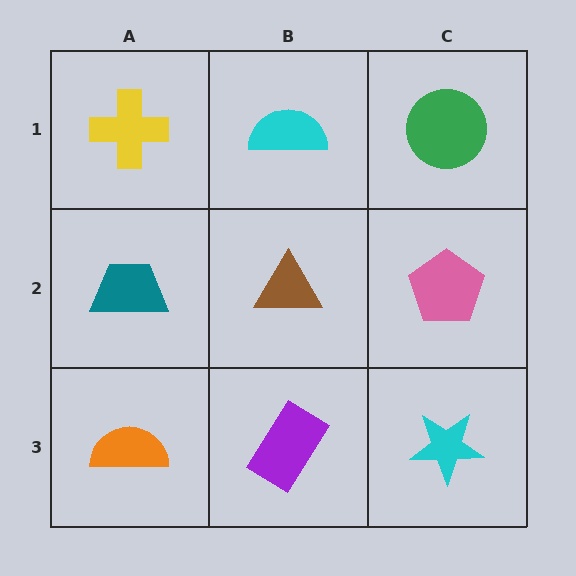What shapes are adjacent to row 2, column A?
A yellow cross (row 1, column A), an orange semicircle (row 3, column A), a brown triangle (row 2, column B).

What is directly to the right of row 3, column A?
A purple rectangle.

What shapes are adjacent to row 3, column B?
A brown triangle (row 2, column B), an orange semicircle (row 3, column A), a cyan star (row 3, column C).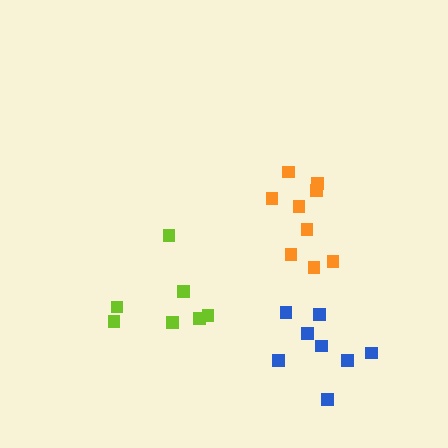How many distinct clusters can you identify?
There are 3 distinct clusters.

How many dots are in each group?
Group 1: 9 dots, Group 2: 7 dots, Group 3: 8 dots (24 total).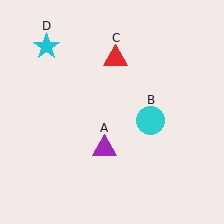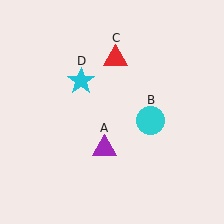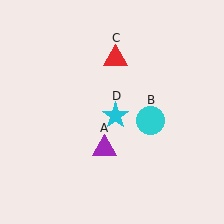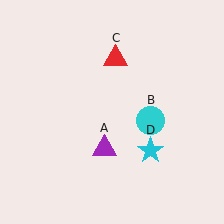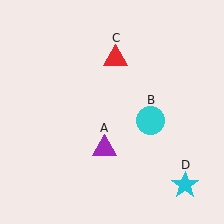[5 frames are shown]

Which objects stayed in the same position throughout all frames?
Purple triangle (object A) and cyan circle (object B) and red triangle (object C) remained stationary.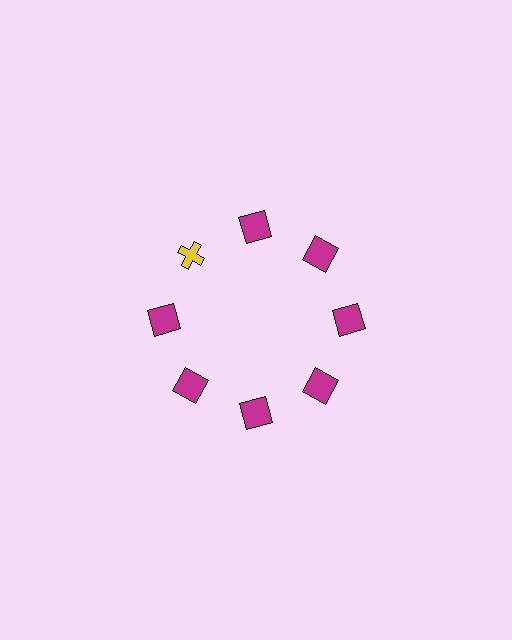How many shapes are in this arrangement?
There are 8 shapes arranged in a ring pattern.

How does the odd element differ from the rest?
It differs in both color (yellow instead of magenta) and shape (cross instead of square).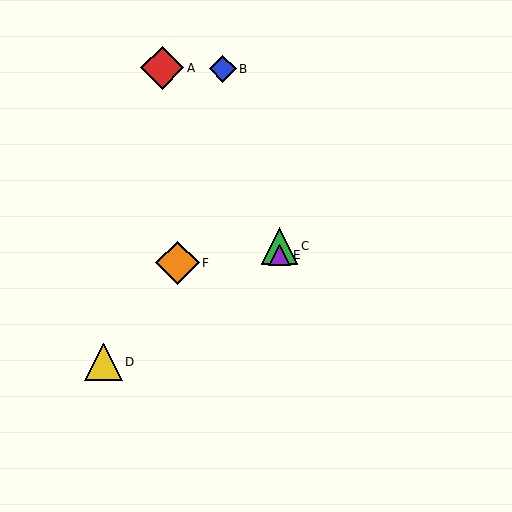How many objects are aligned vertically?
2 objects (C, E) are aligned vertically.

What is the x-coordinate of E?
Object E is at x≈280.